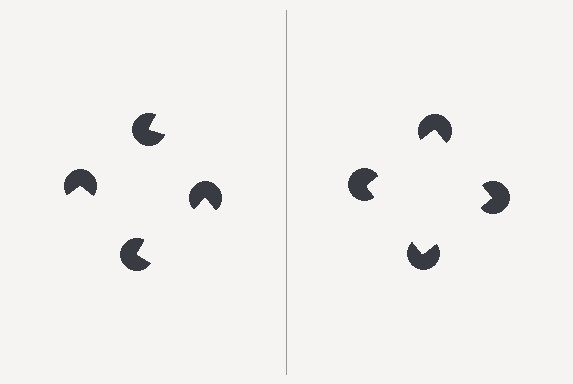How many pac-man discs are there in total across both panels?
8 — 4 on each side.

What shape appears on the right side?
An illusory square.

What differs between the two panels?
The pac-man discs are positioned identically on both sides; only the wedge orientations differ. On the right they align to a square; on the left they are misaligned.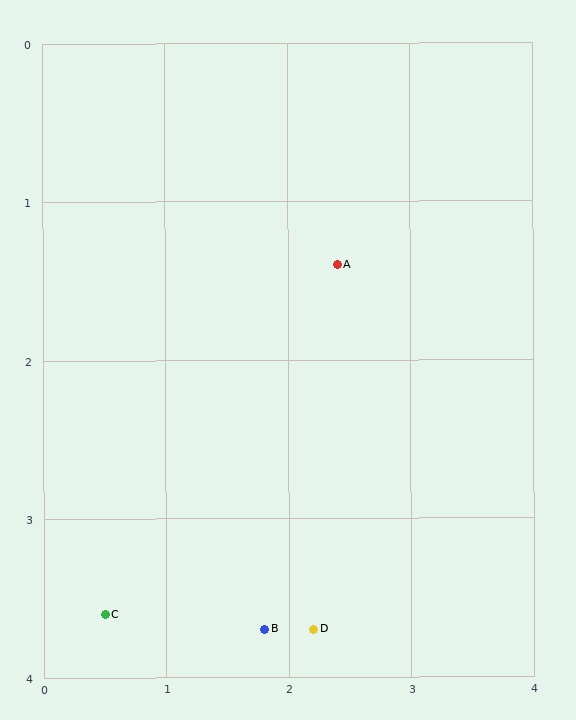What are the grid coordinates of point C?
Point C is at approximately (0.5, 3.6).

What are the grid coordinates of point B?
Point B is at approximately (1.8, 3.7).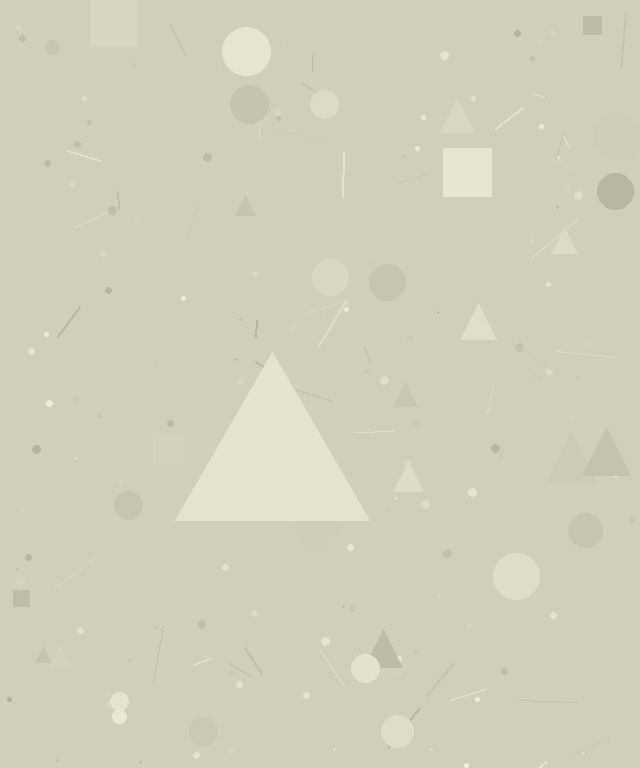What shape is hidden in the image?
A triangle is hidden in the image.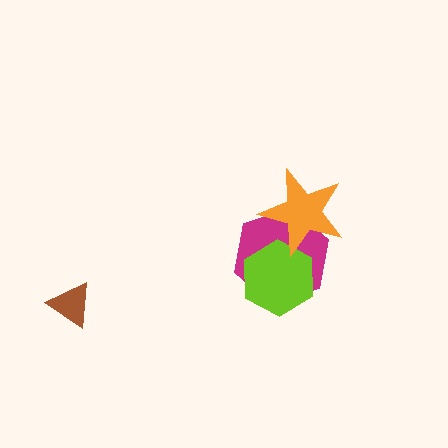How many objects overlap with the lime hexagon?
2 objects overlap with the lime hexagon.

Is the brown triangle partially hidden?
No, no other shape covers it.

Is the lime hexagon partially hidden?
Yes, it is partially covered by another shape.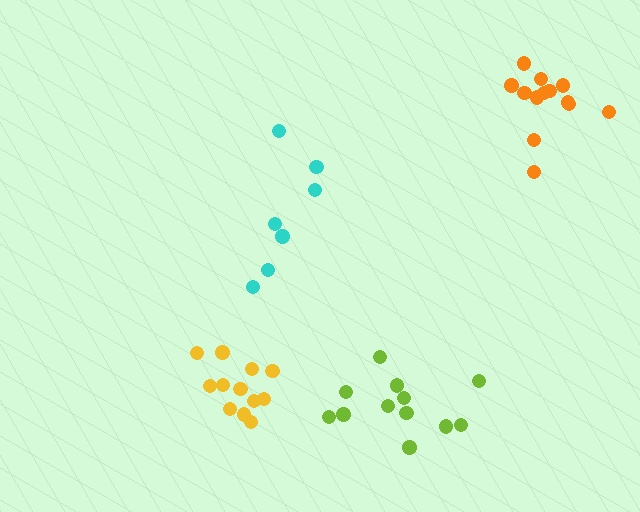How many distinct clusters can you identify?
There are 4 distinct clusters.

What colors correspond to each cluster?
The clusters are colored: yellow, cyan, orange, lime.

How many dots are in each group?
Group 1: 12 dots, Group 2: 7 dots, Group 3: 13 dots, Group 4: 12 dots (44 total).